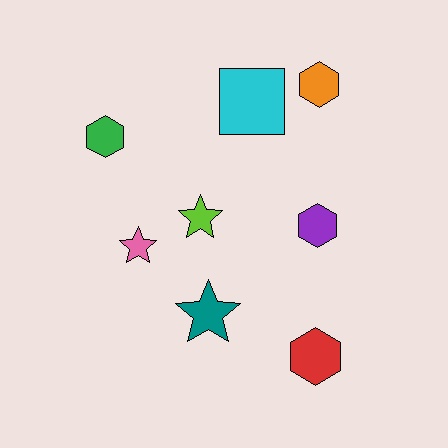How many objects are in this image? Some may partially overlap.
There are 8 objects.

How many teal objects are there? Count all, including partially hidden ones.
There is 1 teal object.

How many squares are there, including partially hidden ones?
There is 1 square.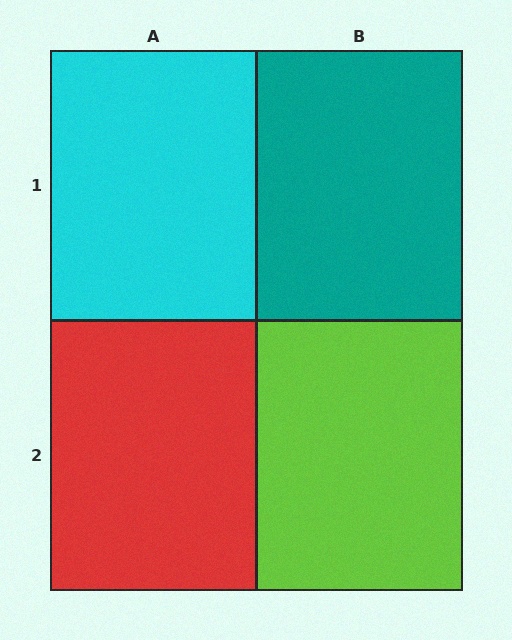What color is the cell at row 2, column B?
Lime.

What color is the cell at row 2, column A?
Red.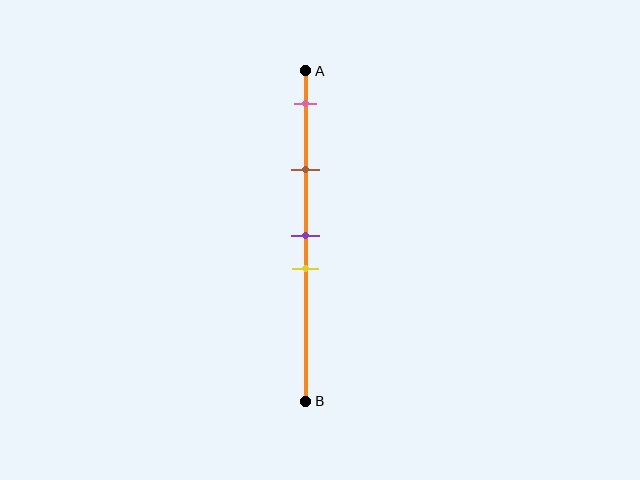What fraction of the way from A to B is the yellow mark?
The yellow mark is approximately 60% (0.6) of the way from A to B.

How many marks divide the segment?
There are 4 marks dividing the segment.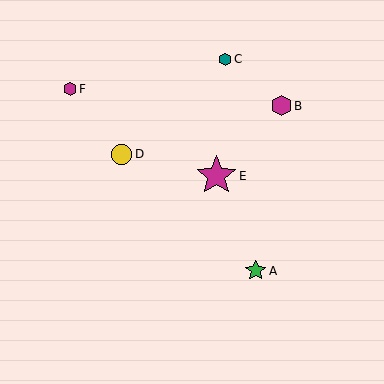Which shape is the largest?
The magenta star (labeled E) is the largest.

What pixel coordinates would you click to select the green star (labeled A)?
Click at (256, 271) to select the green star A.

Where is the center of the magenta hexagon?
The center of the magenta hexagon is at (281, 106).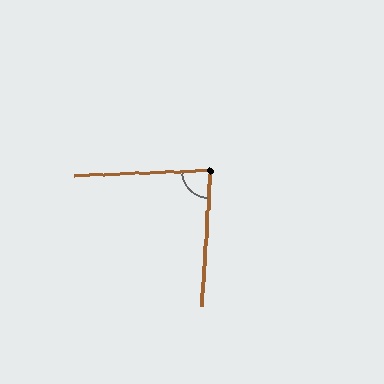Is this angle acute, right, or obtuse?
It is acute.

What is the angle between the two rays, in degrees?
Approximately 85 degrees.